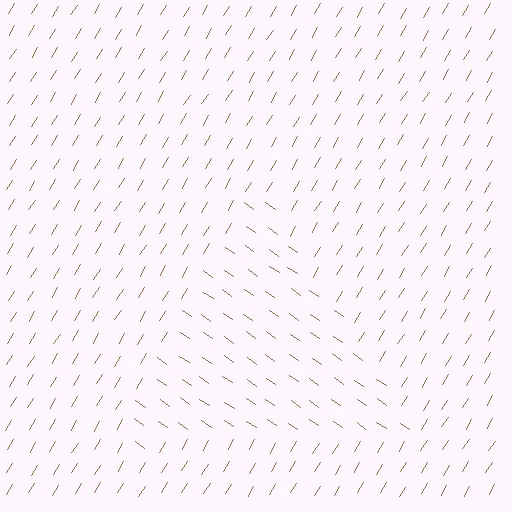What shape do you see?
I see a triangle.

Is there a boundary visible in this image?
Yes, there is a texture boundary formed by a change in line orientation.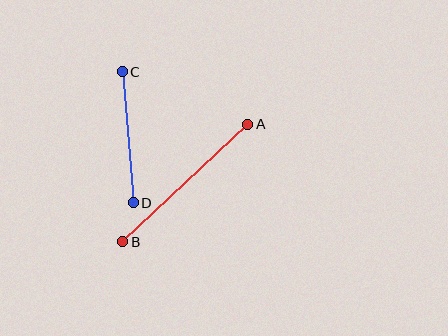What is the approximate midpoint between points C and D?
The midpoint is at approximately (128, 137) pixels.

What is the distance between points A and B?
The distance is approximately 172 pixels.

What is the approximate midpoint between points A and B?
The midpoint is at approximately (185, 183) pixels.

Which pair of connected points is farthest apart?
Points A and B are farthest apart.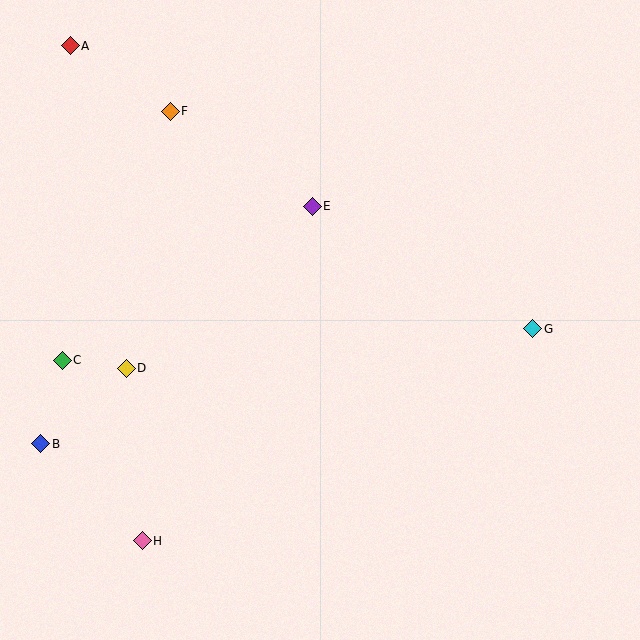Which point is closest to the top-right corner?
Point G is closest to the top-right corner.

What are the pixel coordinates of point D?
Point D is at (126, 368).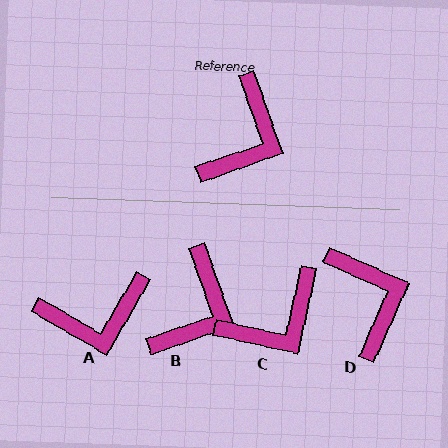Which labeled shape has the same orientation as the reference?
B.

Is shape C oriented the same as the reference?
No, it is off by about 31 degrees.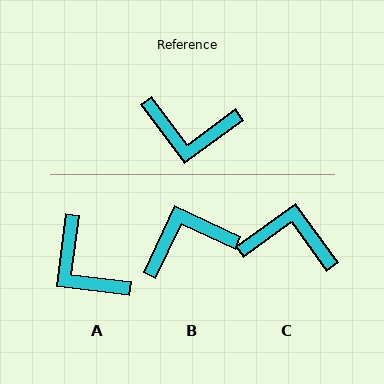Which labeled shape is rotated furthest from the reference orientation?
C, about 179 degrees away.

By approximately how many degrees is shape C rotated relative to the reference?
Approximately 179 degrees counter-clockwise.